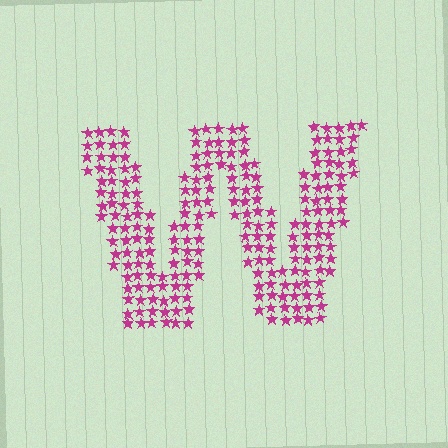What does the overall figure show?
The overall figure shows the letter W.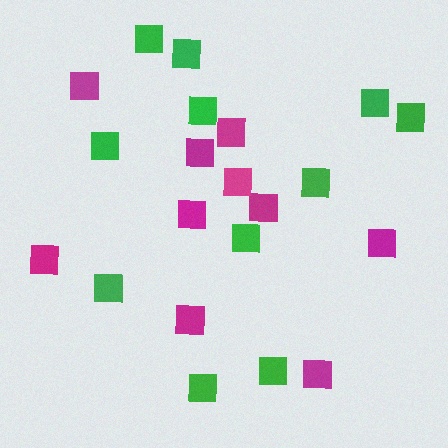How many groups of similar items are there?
There are 2 groups: one group of green squares (11) and one group of magenta squares (10).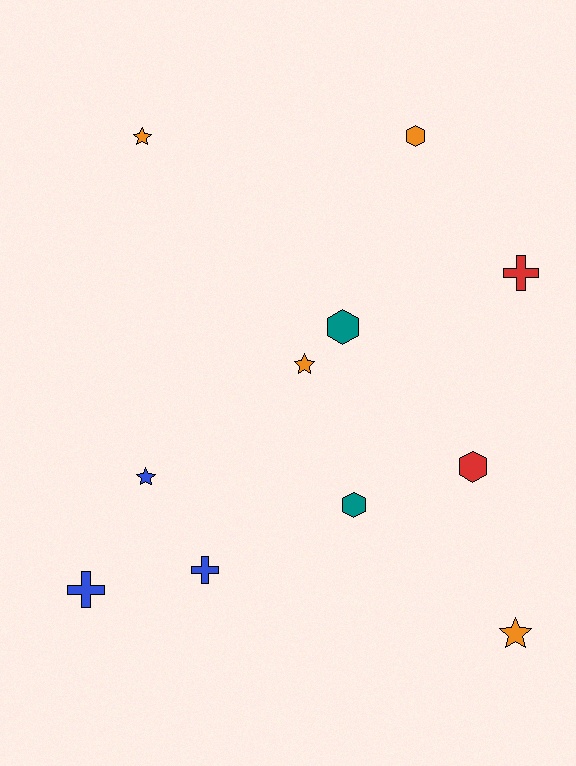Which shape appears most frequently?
Hexagon, with 4 objects.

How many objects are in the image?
There are 11 objects.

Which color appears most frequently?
Orange, with 4 objects.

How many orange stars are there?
There are 3 orange stars.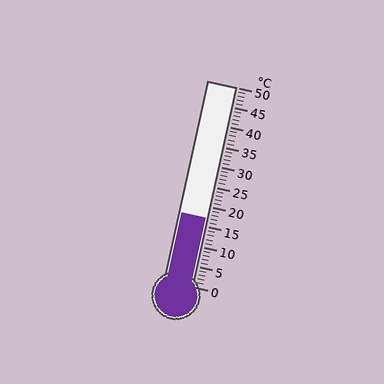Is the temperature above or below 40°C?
The temperature is below 40°C.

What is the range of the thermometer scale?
The thermometer scale ranges from 0°C to 50°C.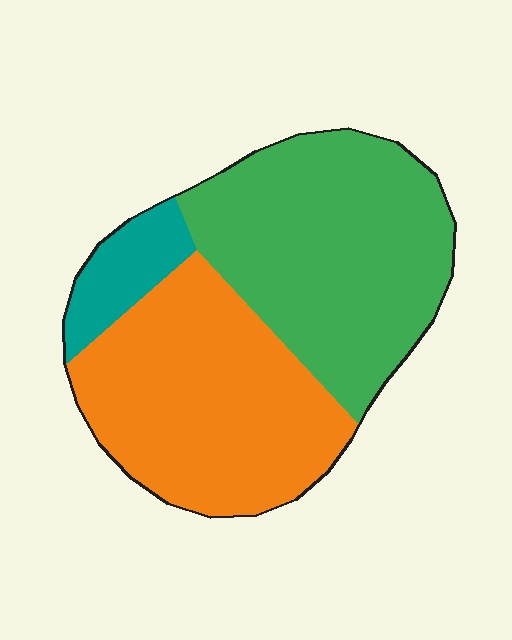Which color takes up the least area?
Teal, at roughly 10%.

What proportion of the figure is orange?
Orange covers 44% of the figure.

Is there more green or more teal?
Green.